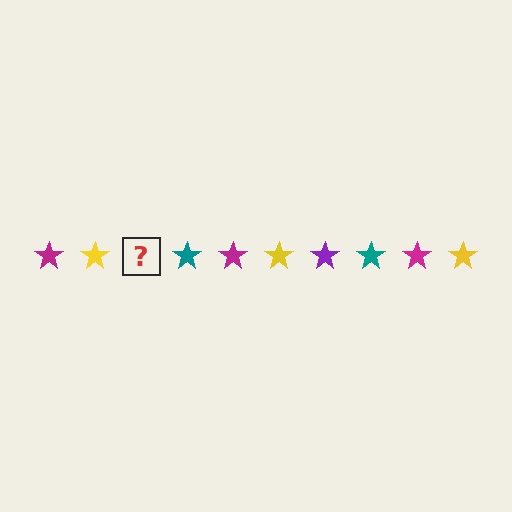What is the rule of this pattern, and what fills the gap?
The rule is that the pattern cycles through magenta, yellow, purple, teal stars. The gap should be filled with a purple star.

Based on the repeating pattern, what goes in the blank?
The blank should be a purple star.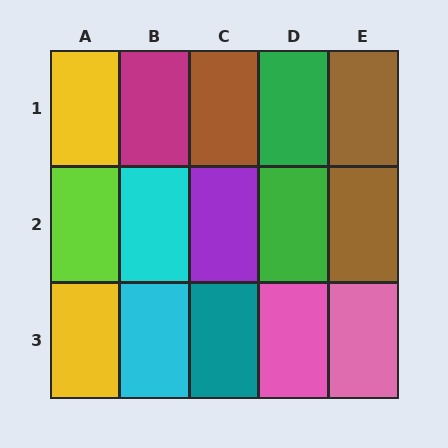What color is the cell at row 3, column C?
Teal.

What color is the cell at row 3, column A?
Yellow.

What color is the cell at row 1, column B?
Magenta.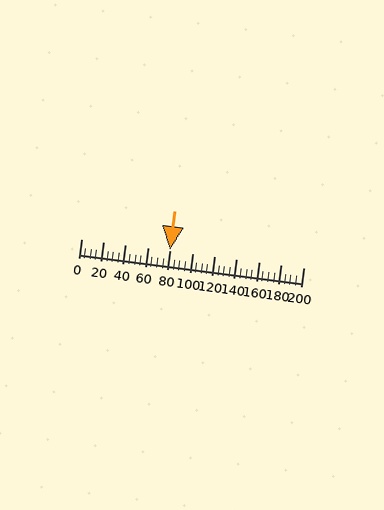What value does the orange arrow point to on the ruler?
The orange arrow points to approximately 80.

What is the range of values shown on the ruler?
The ruler shows values from 0 to 200.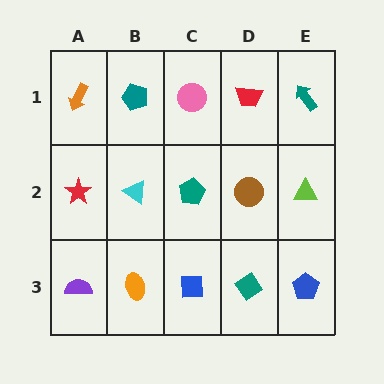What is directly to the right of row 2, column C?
A brown circle.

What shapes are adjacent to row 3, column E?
A lime triangle (row 2, column E), a teal diamond (row 3, column D).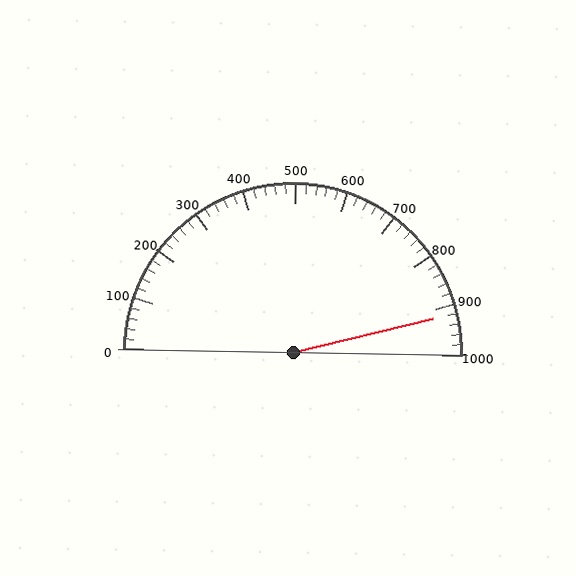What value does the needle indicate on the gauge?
The needle indicates approximately 920.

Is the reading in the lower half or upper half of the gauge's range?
The reading is in the upper half of the range (0 to 1000).